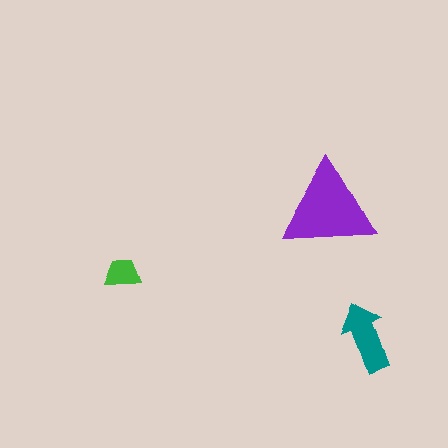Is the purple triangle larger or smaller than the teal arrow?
Larger.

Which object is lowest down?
The teal arrow is bottommost.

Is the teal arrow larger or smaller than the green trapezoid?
Larger.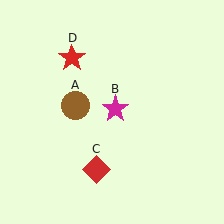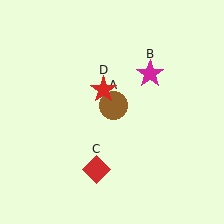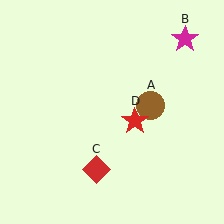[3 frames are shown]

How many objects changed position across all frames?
3 objects changed position: brown circle (object A), magenta star (object B), red star (object D).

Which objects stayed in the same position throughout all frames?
Red diamond (object C) remained stationary.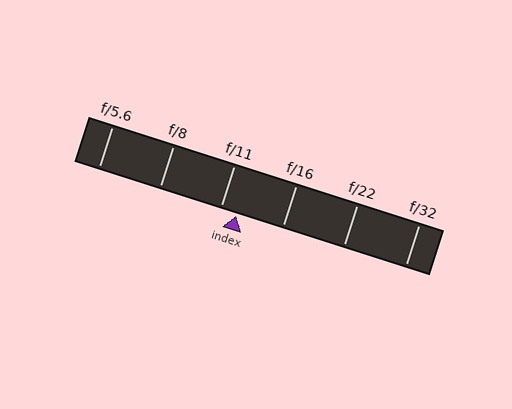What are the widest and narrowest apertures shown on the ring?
The widest aperture shown is f/5.6 and the narrowest is f/32.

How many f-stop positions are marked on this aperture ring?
There are 6 f-stop positions marked.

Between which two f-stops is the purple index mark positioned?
The index mark is between f/11 and f/16.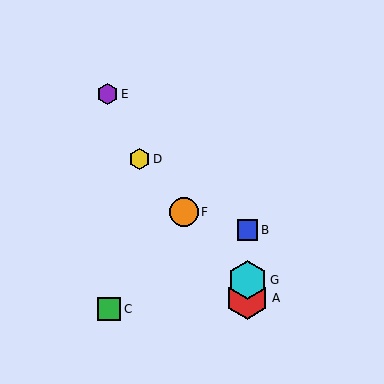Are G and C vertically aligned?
No, G is at x≈247 and C is at x≈109.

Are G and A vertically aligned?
Yes, both are at x≈247.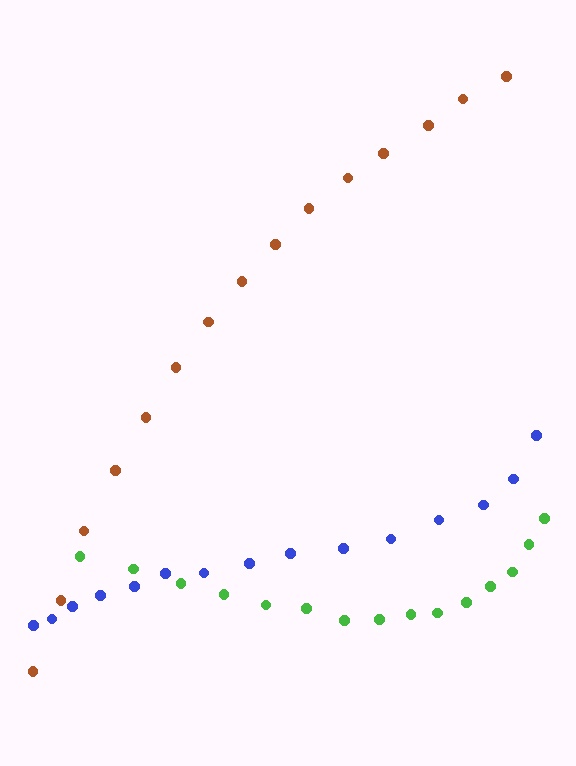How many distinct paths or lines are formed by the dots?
There are 3 distinct paths.